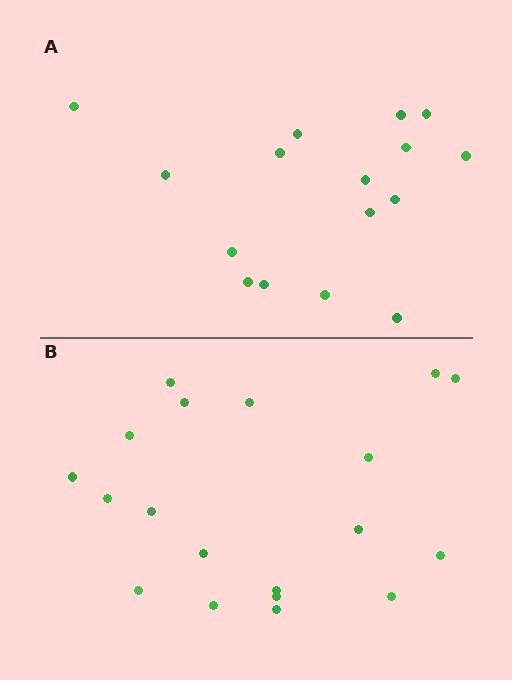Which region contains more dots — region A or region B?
Region B (the bottom region) has more dots.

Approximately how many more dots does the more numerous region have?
Region B has just a few more — roughly 2 or 3 more dots than region A.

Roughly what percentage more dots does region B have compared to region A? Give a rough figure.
About 20% more.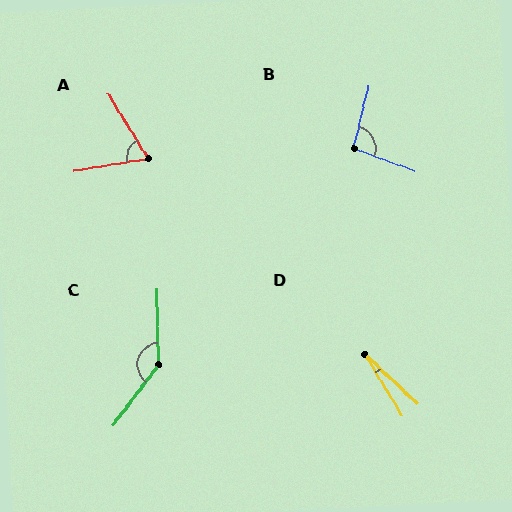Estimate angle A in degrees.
Approximately 68 degrees.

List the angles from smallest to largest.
D (16°), A (68°), B (96°), C (142°).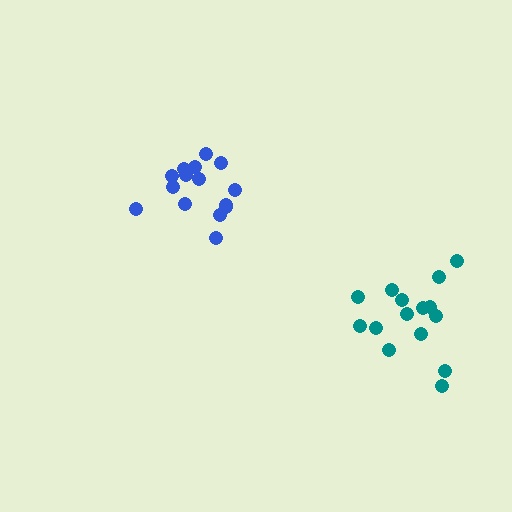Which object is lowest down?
The teal cluster is bottommost.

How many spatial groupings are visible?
There are 2 spatial groupings.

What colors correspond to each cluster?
The clusters are colored: blue, teal.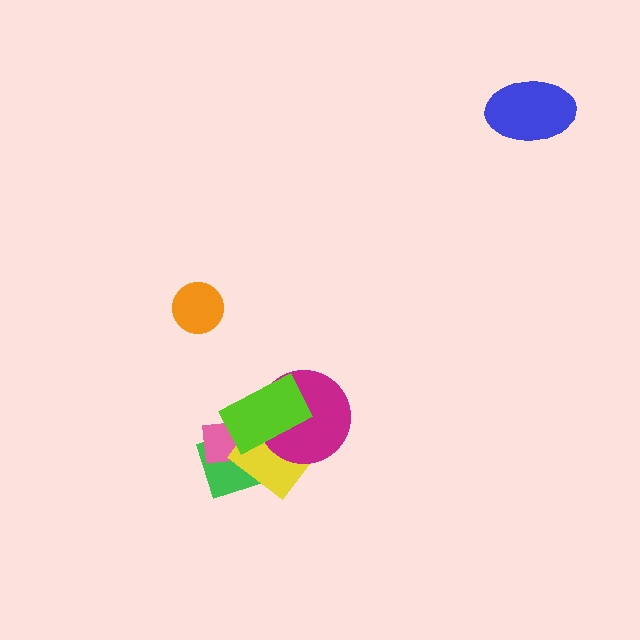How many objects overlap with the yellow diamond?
4 objects overlap with the yellow diamond.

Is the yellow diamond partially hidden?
Yes, it is partially covered by another shape.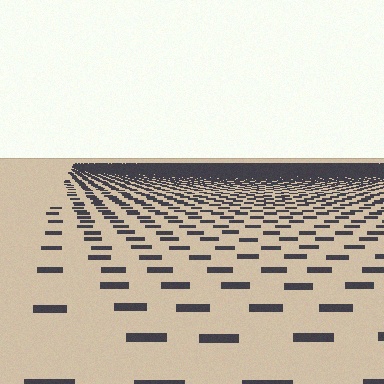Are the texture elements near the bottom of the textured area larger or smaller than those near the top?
Larger. Near the bottom, elements are closer to the viewer and appear at a bigger on-screen size.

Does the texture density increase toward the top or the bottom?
Density increases toward the top.